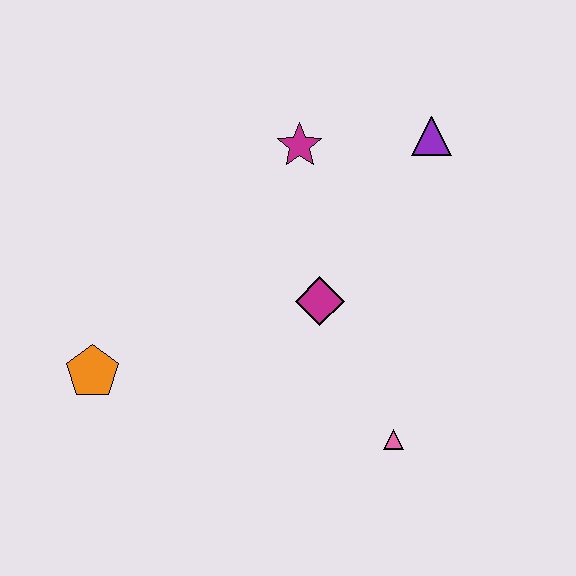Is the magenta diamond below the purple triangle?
Yes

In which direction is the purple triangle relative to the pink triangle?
The purple triangle is above the pink triangle.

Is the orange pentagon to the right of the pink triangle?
No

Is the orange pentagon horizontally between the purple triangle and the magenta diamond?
No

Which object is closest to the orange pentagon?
The magenta diamond is closest to the orange pentagon.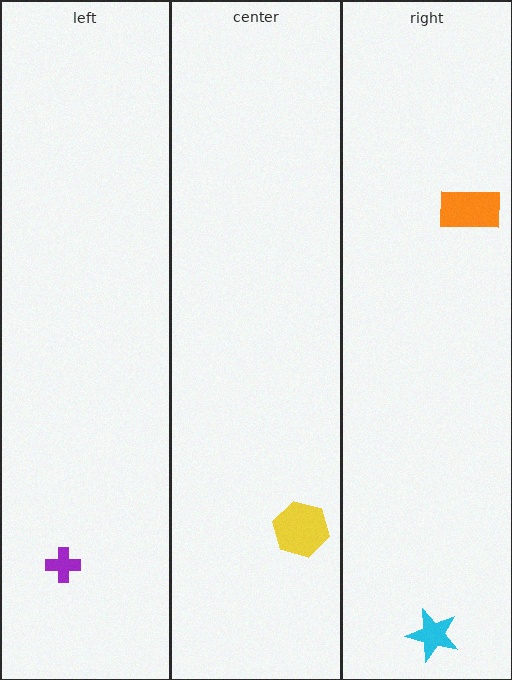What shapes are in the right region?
The orange rectangle, the cyan star.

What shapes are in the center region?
The yellow hexagon.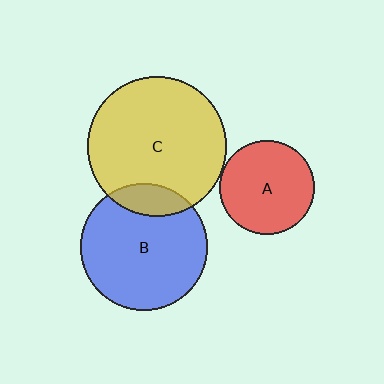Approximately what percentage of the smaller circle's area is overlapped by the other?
Approximately 15%.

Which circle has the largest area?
Circle C (yellow).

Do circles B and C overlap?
Yes.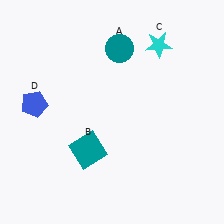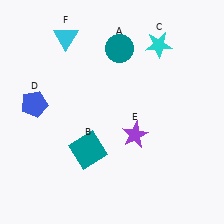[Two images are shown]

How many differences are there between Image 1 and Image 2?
There are 2 differences between the two images.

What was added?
A purple star (E), a cyan triangle (F) were added in Image 2.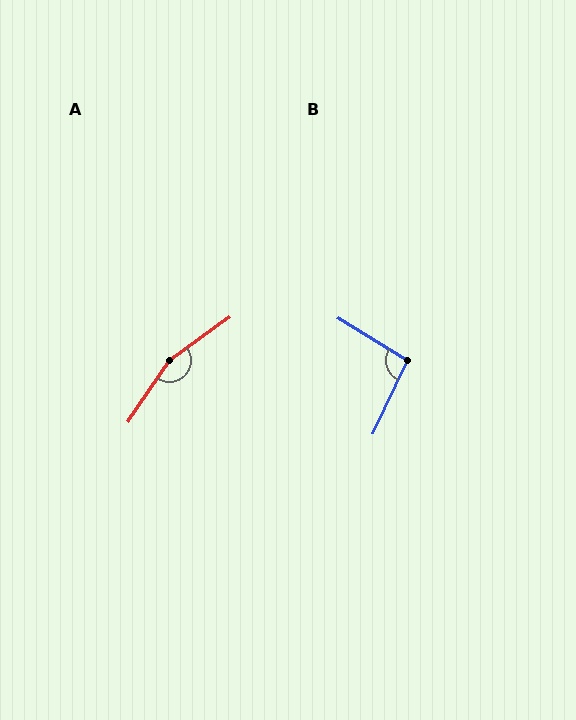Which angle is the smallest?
B, at approximately 97 degrees.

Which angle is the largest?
A, at approximately 160 degrees.